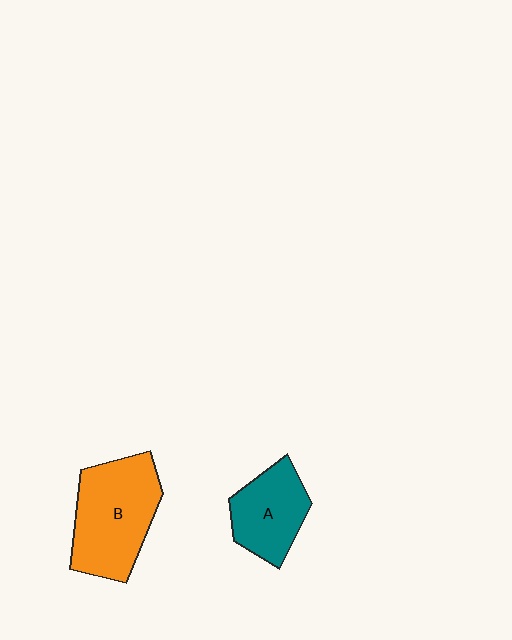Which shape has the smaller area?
Shape A (teal).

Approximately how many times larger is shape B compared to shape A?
Approximately 1.5 times.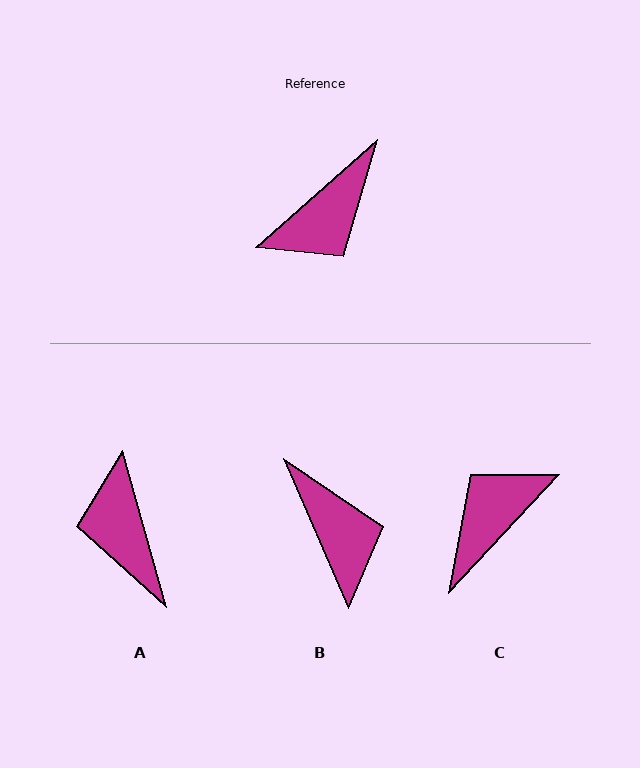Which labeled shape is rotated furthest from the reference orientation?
C, about 175 degrees away.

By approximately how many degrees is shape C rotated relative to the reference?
Approximately 175 degrees clockwise.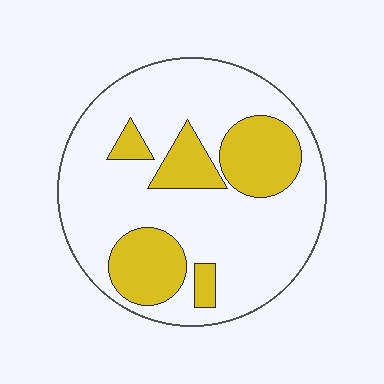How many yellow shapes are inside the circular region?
5.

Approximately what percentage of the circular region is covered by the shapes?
Approximately 25%.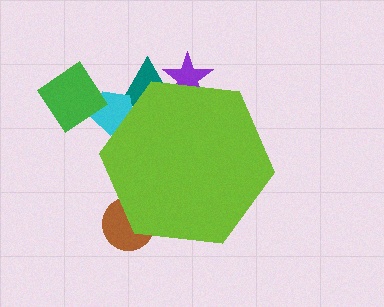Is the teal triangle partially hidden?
Yes, the teal triangle is partially hidden behind the lime hexagon.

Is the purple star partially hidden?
Yes, the purple star is partially hidden behind the lime hexagon.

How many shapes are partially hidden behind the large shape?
4 shapes are partially hidden.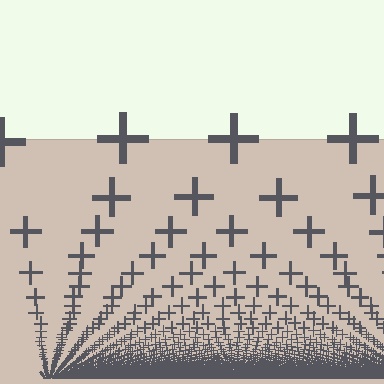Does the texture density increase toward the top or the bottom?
Density increases toward the bottom.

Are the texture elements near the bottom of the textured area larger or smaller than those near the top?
Smaller. The gradient is inverted — elements near the bottom are smaller and denser.